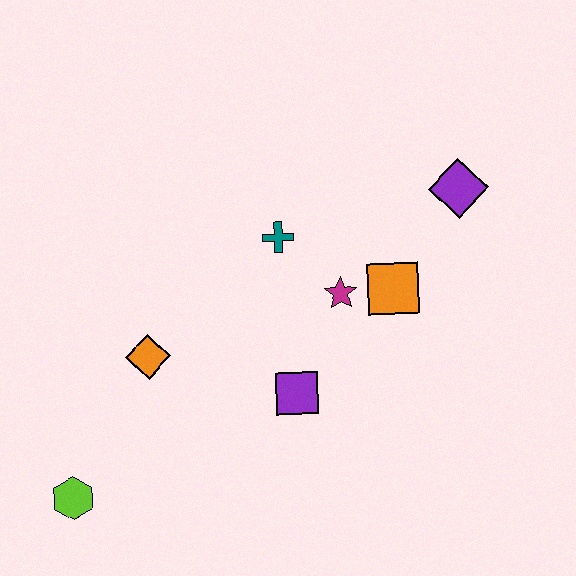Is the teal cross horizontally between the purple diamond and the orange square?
No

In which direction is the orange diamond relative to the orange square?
The orange diamond is to the left of the orange square.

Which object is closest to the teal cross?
The magenta star is closest to the teal cross.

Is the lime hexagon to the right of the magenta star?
No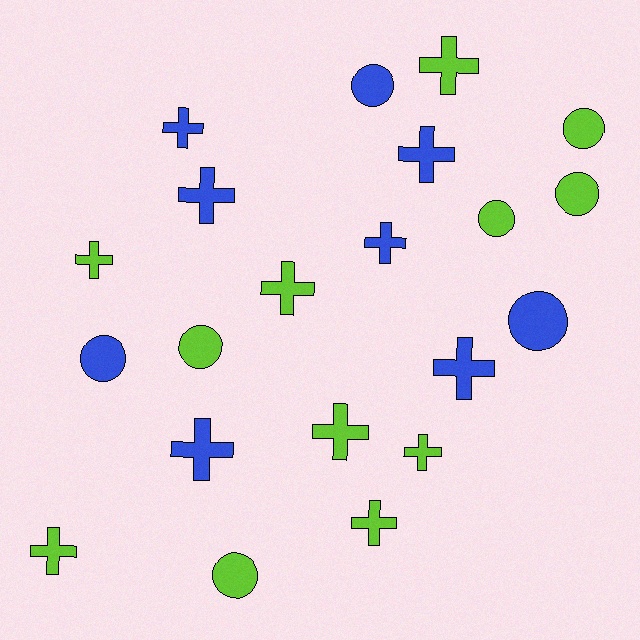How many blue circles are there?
There are 3 blue circles.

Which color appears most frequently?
Lime, with 12 objects.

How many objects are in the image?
There are 21 objects.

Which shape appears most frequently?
Cross, with 13 objects.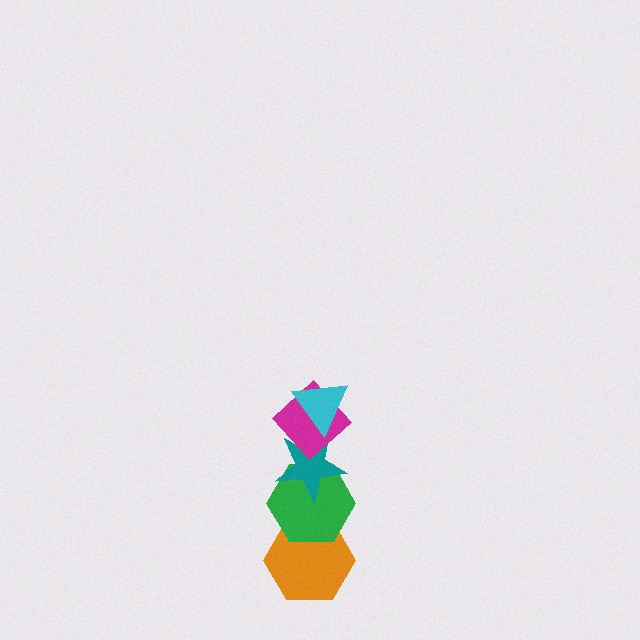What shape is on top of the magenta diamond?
The cyan triangle is on top of the magenta diamond.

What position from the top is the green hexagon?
The green hexagon is 4th from the top.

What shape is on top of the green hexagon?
The teal star is on top of the green hexagon.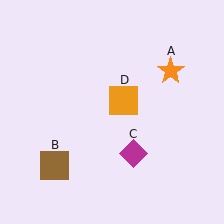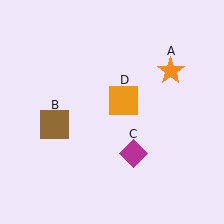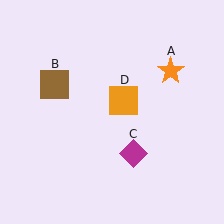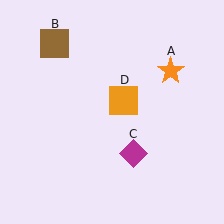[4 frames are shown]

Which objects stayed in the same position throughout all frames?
Orange star (object A) and magenta diamond (object C) and orange square (object D) remained stationary.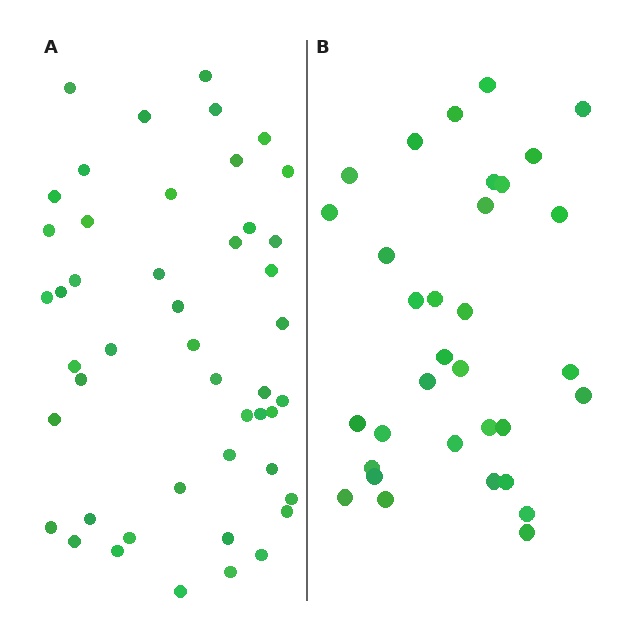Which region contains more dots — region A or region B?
Region A (the left region) has more dots.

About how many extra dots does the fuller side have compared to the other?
Region A has approximately 15 more dots than region B.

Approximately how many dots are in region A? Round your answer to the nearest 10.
About 50 dots. (The exact count is 47, which rounds to 50.)